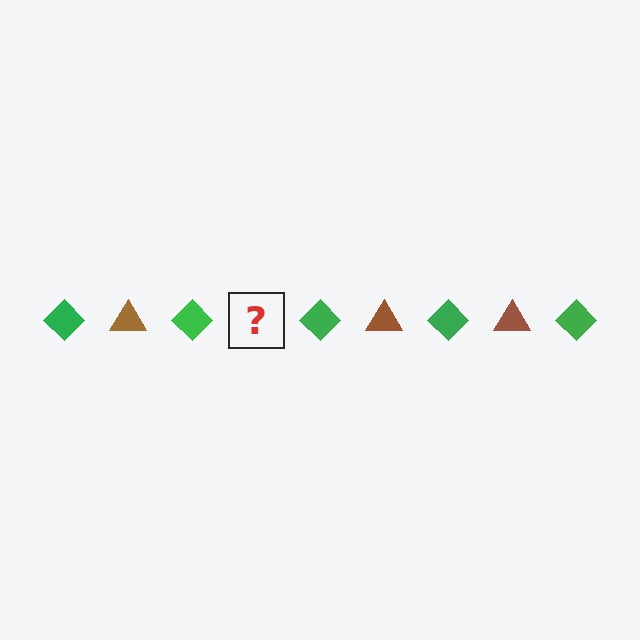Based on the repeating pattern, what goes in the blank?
The blank should be a brown triangle.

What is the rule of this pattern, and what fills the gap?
The rule is that the pattern alternates between green diamond and brown triangle. The gap should be filled with a brown triangle.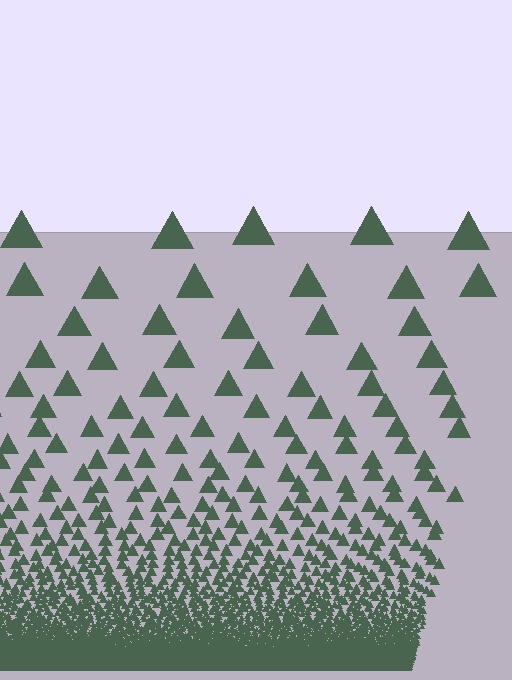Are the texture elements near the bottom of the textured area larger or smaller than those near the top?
Smaller. The gradient is inverted — elements near the bottom are smaller and denser.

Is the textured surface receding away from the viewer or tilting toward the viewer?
The surface appears to tilt toward the viewer. Texture elements get larger and sparser toward the top.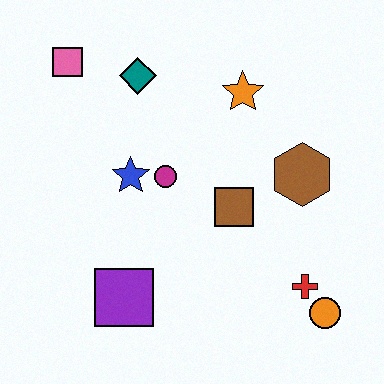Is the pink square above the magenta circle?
Yes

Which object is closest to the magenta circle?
The blue star is closest to the magenta circle.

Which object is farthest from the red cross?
The pink square is farthest from the red cross.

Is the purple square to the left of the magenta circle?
Yes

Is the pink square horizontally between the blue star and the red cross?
No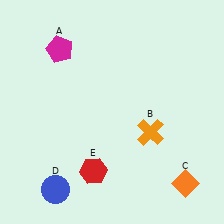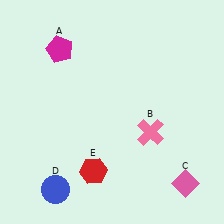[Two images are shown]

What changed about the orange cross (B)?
In Image 1, B is orange. In Image 2, it changed to pink.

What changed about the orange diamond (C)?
In Image 1, C is orange. In Image 2, it changed to pink.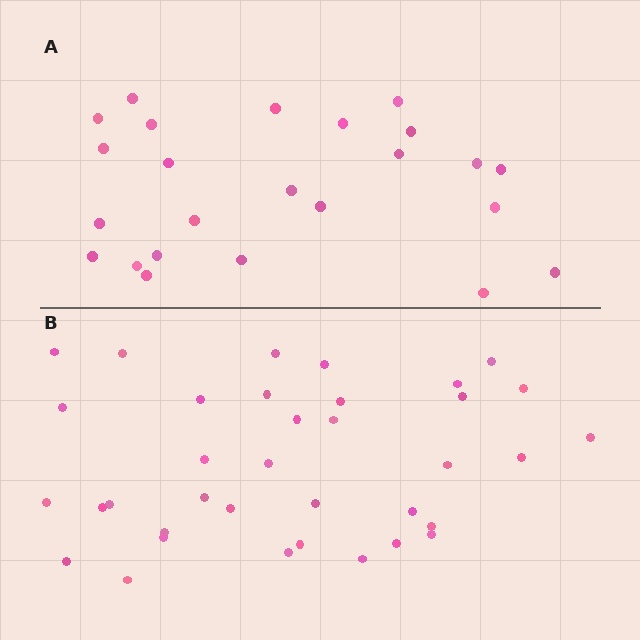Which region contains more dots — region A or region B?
Region B (the bottom region) has more dots.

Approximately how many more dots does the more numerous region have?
Region B has roughly 12 or so more dots than region A.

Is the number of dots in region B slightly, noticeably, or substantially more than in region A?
Region B has substantially more. The ratio is roughly 1.5 to 1.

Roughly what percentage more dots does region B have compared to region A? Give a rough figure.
About 50% more.